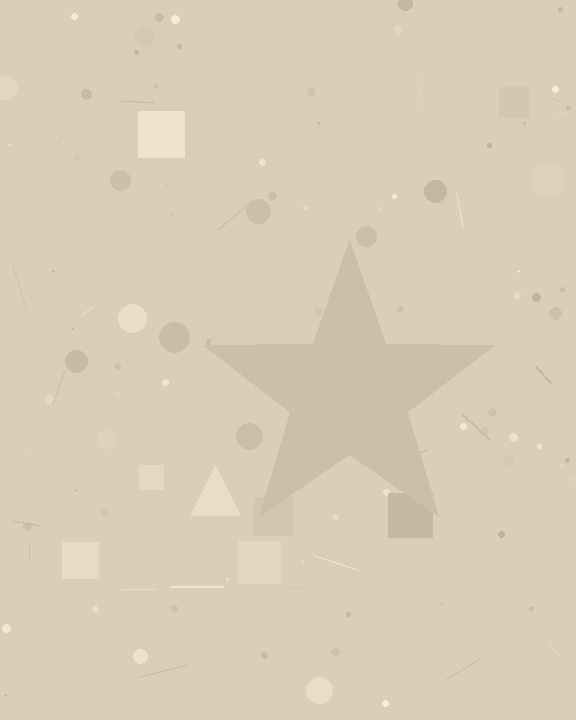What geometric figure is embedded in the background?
A star is embedded in the background.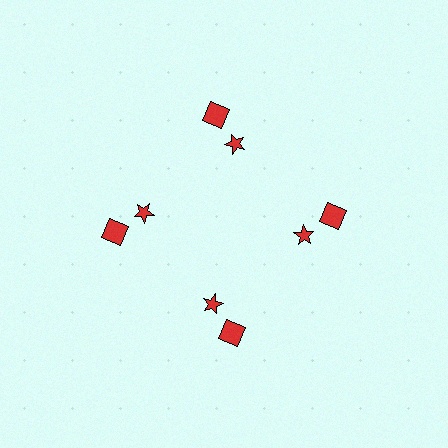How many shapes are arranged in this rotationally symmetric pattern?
There are 8 shapes, arranged in 4 groups of 2.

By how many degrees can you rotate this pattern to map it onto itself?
The pattern maps onto itself every 90 degrees of rotation.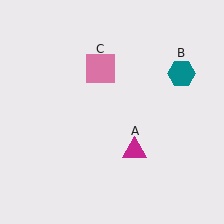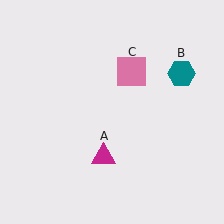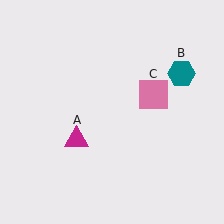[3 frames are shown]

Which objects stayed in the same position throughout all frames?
Teal hexagon (object B) remained stationary.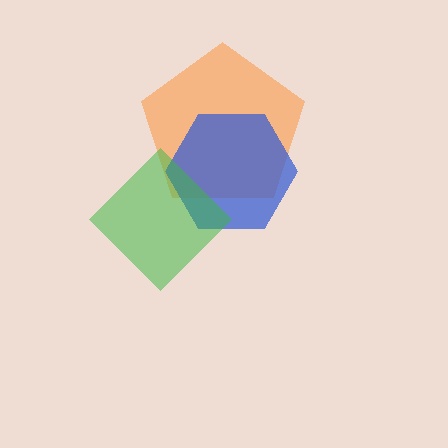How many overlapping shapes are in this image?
There are 3 overlapping shapes in the image.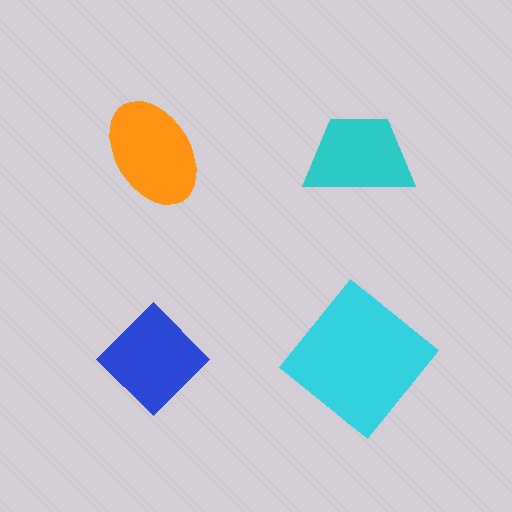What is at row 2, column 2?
A cyan diamond.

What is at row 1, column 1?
An orange ellipse.